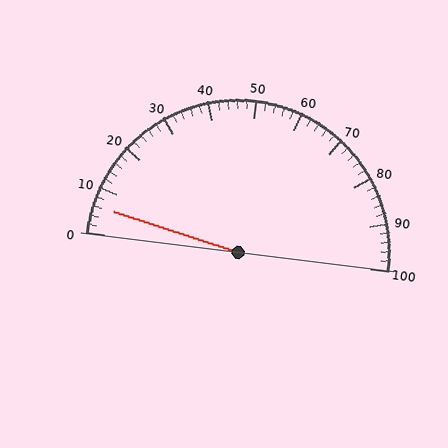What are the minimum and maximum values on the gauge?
The gauge ranges from 0 to 100.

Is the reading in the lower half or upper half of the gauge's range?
The reading is in the lower half of the range (0 to 100).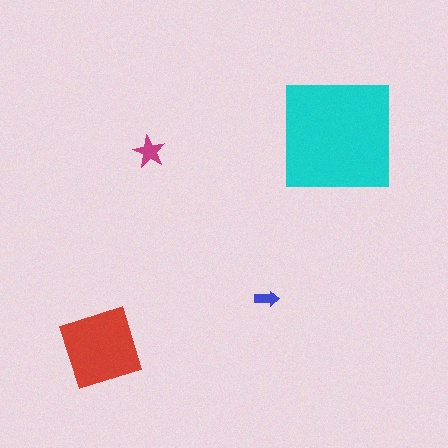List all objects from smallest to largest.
The blue arrow, the magenta star, the red diamond, the cyan square.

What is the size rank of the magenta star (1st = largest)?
3rd.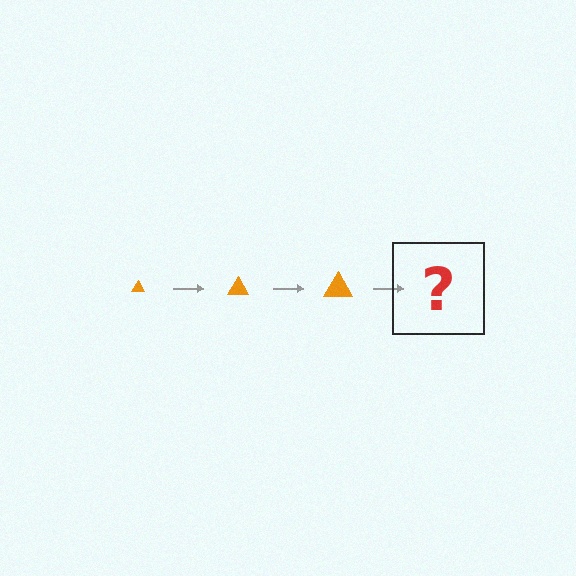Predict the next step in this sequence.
The next step is an orange triangle, larger than the previous one.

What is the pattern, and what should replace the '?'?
The pattern is that the triangle gets progressively larger each step. The '?' should be an orange triangle, larger than the previous one.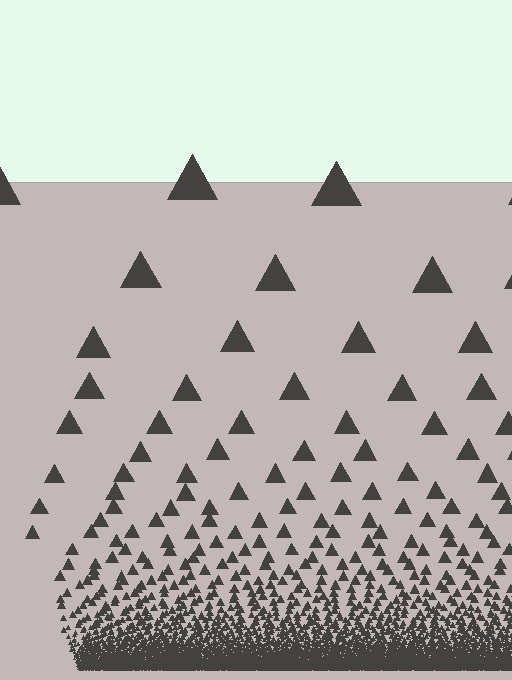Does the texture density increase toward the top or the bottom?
Density increases toward the bottom.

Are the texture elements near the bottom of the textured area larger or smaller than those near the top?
Smaller. The gradient is inverted — elements near the bottom are smaller and denser.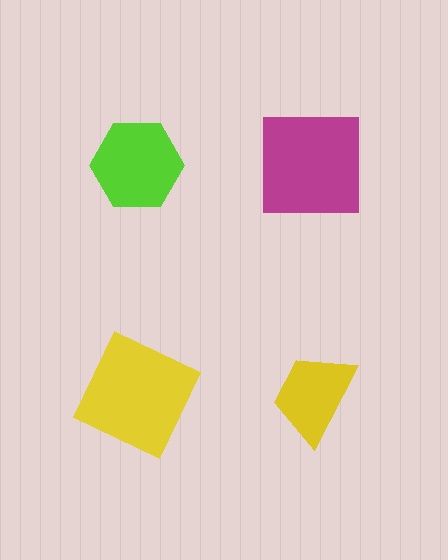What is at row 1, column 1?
A lime hexagon.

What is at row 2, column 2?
A yellow trapezoid.